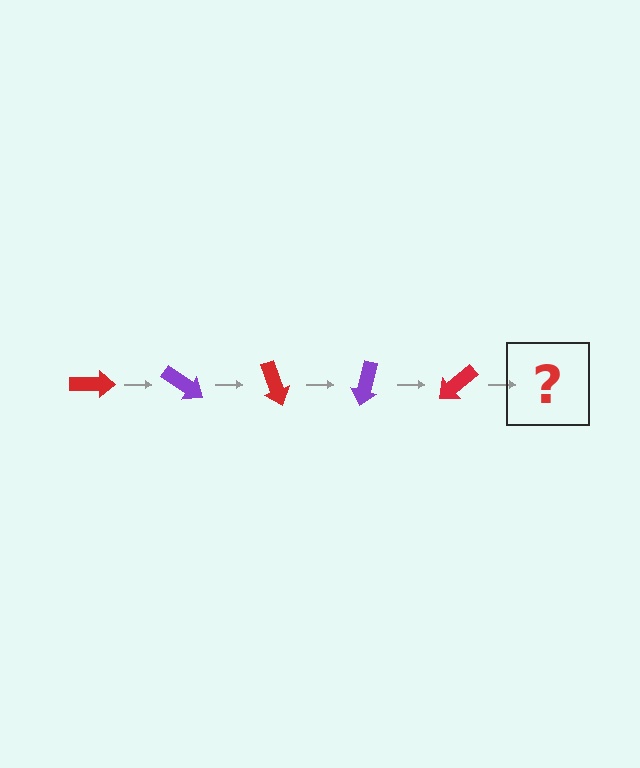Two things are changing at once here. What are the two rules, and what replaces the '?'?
The two rules are that it rotates 35 degrees each step and the color cycles through red and purple. The '?' should be a purple arrow, rotated 175 degrees from the start.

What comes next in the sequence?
The next element should be a purple arrow, rotated 175 degrees from the start.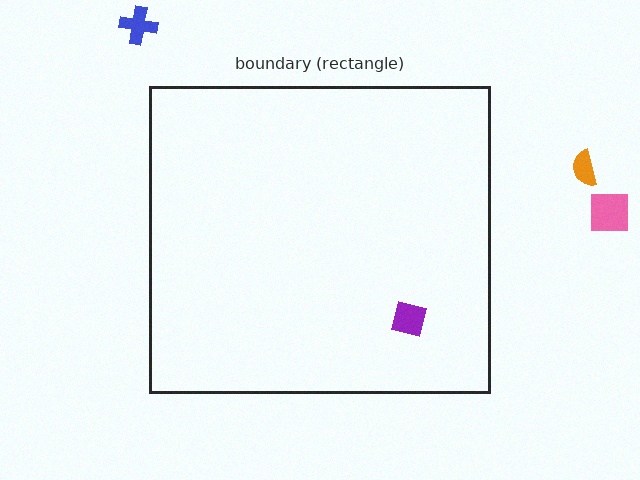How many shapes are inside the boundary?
1 inside, 3 outside.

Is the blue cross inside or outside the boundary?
Outside.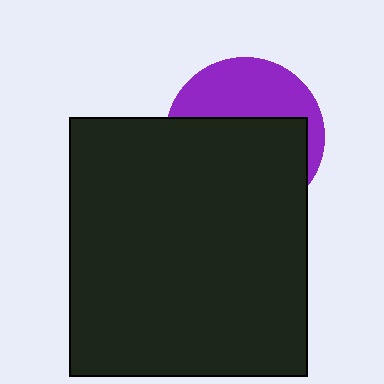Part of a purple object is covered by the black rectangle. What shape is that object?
It is a circle.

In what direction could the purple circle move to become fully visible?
The purple circle could move up. That would shift it out from behind the black rectangle entirely.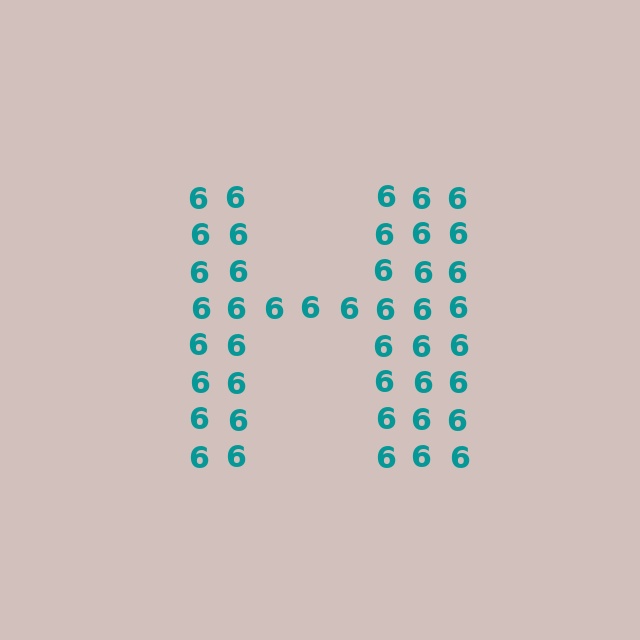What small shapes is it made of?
It is made of small digit 6's.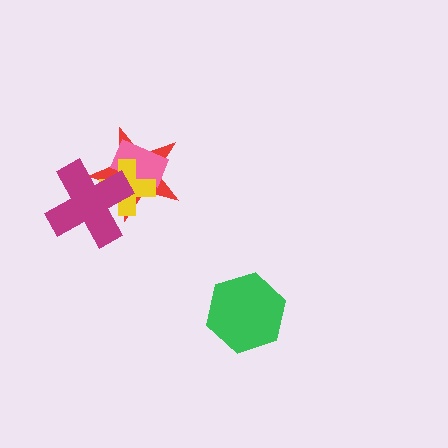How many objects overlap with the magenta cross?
2 objects overlap with the magenta cross.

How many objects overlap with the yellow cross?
3 objects overlap with the yellow cross.